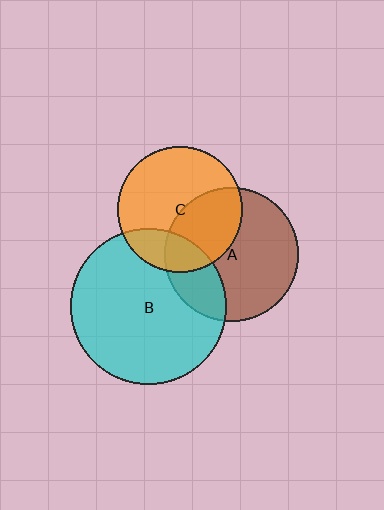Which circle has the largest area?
Circle B (cyan).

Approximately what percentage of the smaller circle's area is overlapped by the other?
Approximately 20%.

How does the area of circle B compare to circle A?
Approximately 1.4 times.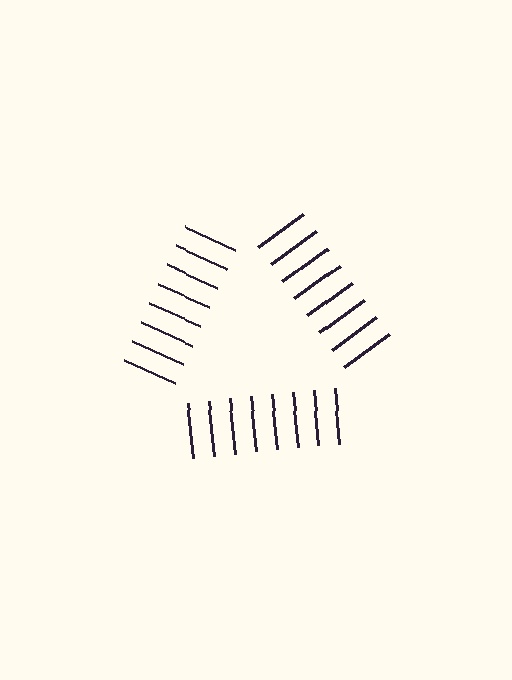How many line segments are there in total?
24 — 8 along each of the 3 edges.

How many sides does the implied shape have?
3 sides — the line-ends trace a triangle.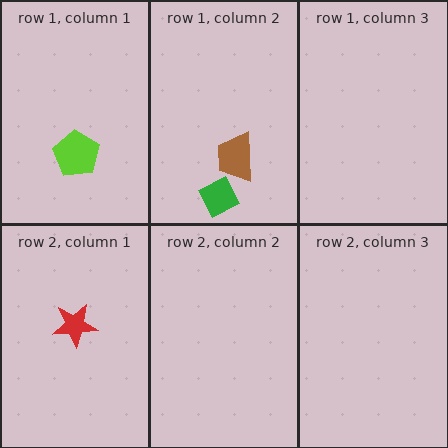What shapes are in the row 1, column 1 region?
The lime pentagon.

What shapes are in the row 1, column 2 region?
The green diamond, the brown trapezoid.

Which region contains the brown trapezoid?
The row 1, column 2 region.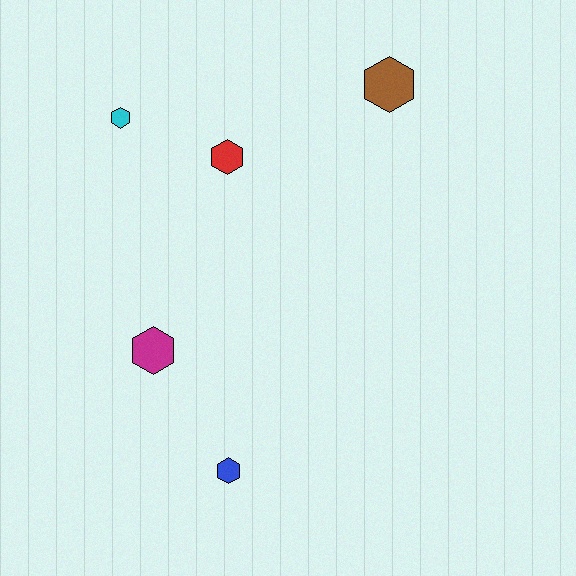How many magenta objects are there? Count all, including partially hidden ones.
There is 1 magenta object.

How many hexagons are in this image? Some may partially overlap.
There are 5 hexagons.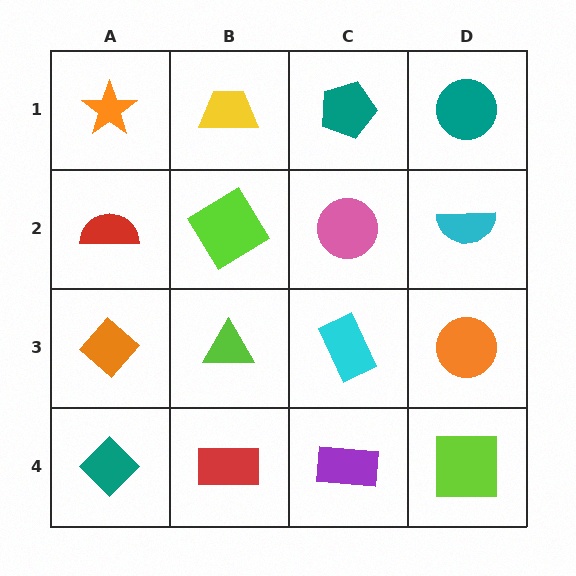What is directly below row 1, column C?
A pink circle.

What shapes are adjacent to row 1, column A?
A red semicircle (row 2, column A), a yellow trapezoid (row 1, column B).